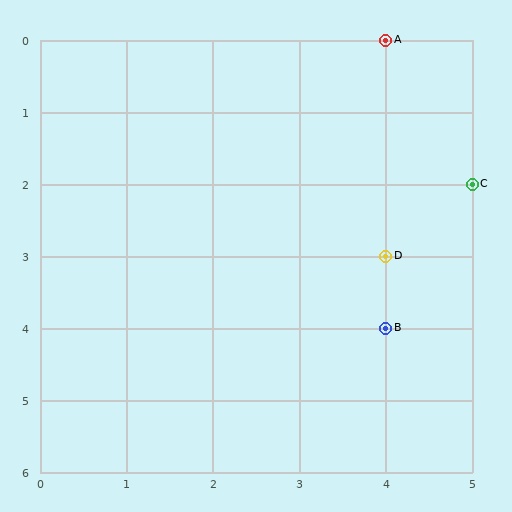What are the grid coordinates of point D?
Point D is at grid coordinates (4, 3).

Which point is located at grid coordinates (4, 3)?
Point D is at (4, 3).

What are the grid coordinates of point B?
Point B is at grid coordinates (4, 4).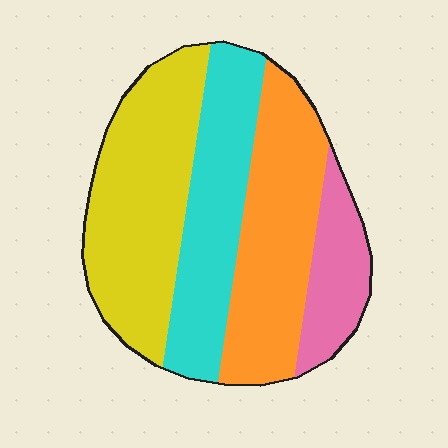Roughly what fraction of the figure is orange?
Orange takes up between a quarter and a half of the figure.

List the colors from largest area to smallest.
From largest to smallest: yellow, orange, cyan, pink.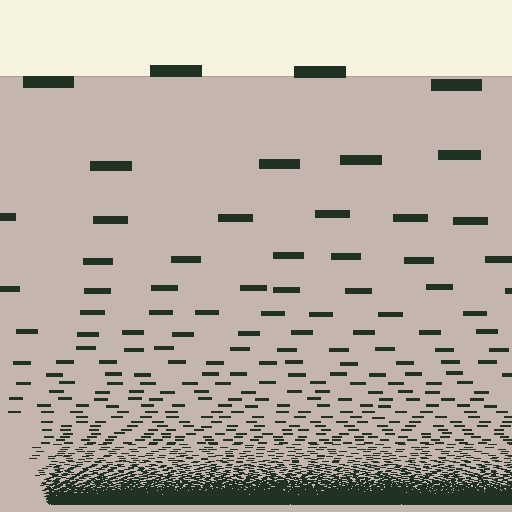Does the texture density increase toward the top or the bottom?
Density increases toward the bottom.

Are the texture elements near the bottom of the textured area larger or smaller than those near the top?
Smaller. The gradient is inverted — elements near the bottom are smaller and denser.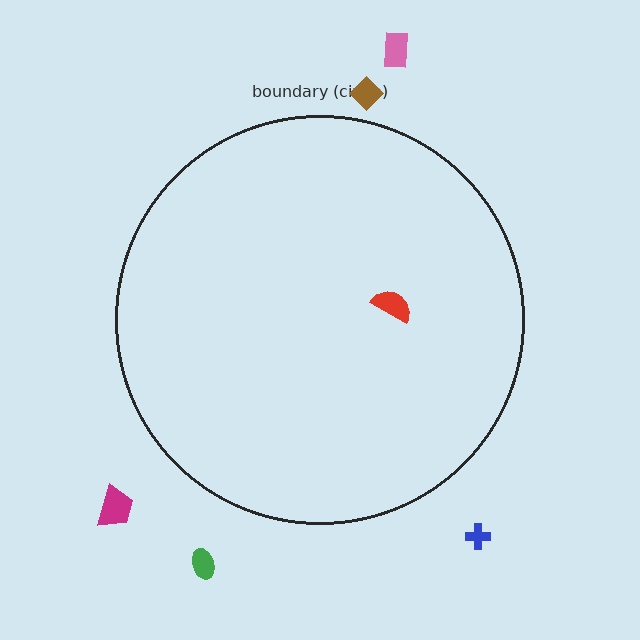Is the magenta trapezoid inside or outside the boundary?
Outside.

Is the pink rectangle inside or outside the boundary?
Outside.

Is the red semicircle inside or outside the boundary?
Inside.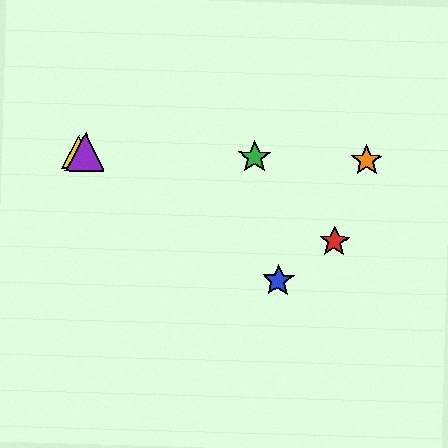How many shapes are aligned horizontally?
4 shapes (the green star, the yellow triangle, the purple triangle, the orange star) are aligned horizontally.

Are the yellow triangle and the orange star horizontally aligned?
Yes, both are at y≈152.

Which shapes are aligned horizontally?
The green star, the yellow triangle, the purple triangle, the orange star are aligned horizontally.